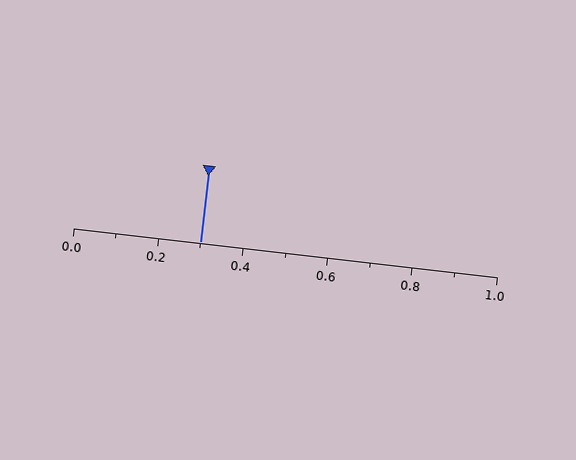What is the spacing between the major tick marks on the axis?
The major ticks are spaced 0.2 apart.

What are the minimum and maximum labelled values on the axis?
The axis runs from 0.0 to 1.0.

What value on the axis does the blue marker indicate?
The marker indicates approximately 0.3.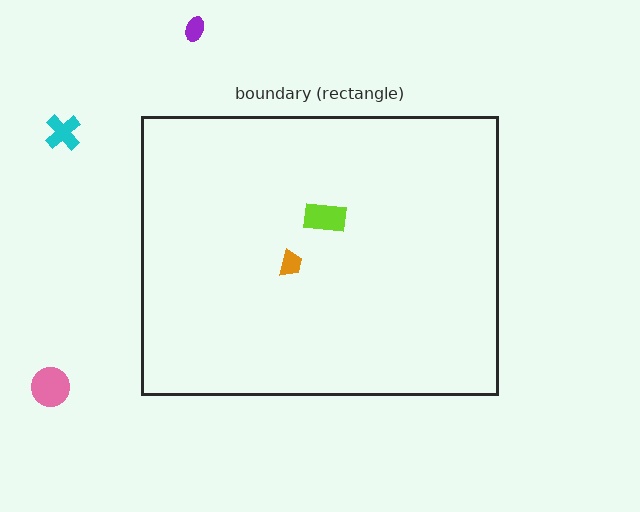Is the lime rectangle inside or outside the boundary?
Inside.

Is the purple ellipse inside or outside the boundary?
Outside.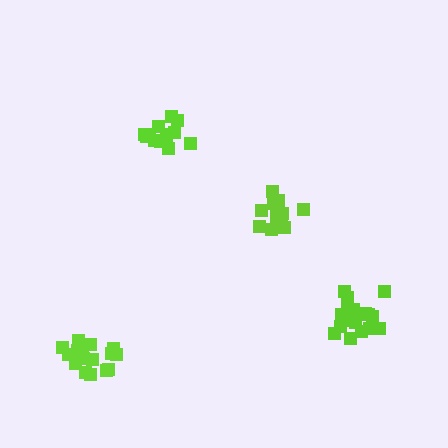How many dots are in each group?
Group 1: 14 dots, Group 2: 18 dots, Group 3: 17 dots, Group 4: 13 dots (62 total).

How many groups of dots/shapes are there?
There are 4 groups.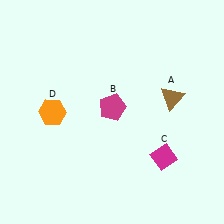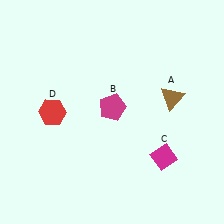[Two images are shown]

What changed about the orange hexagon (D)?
In Image 1, D is orange. In Image 2, it changed to red.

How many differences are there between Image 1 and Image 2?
There is 1 difference between the two images.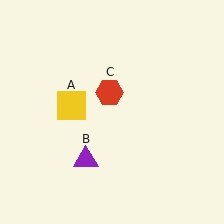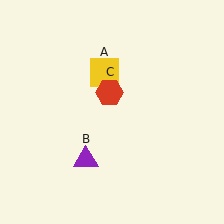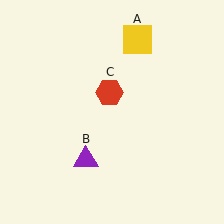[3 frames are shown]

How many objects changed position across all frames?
1 object changed position: yellow square (object A).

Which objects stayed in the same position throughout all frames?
Purple triangle (object B) and red hexagon (object C) remained stationary.